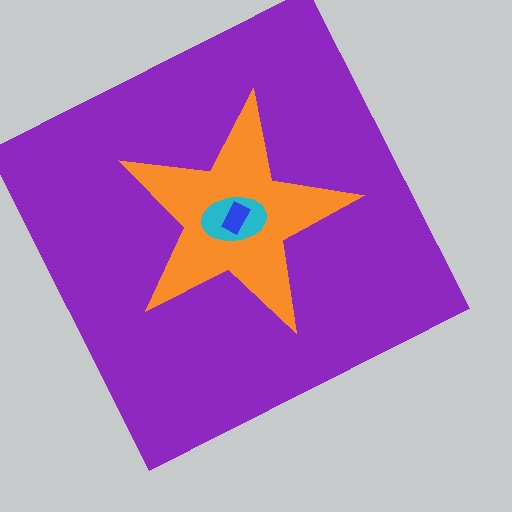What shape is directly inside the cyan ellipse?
The blue rectangle.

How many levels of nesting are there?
4.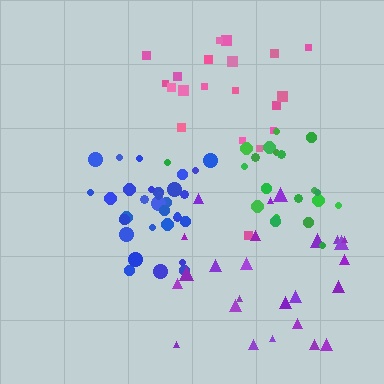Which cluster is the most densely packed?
Blue.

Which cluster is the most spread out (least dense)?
Pink.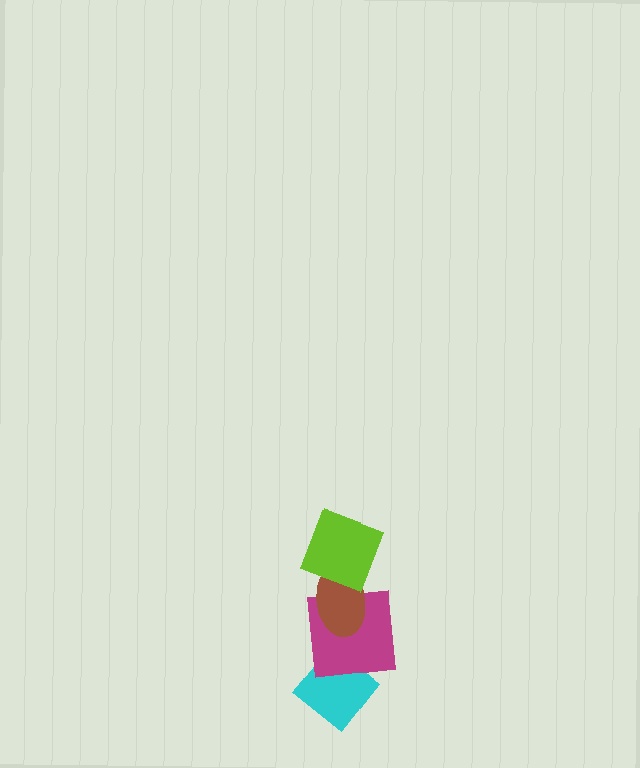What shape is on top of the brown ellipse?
The lime square is on top of the brown ellipse.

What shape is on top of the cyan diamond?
The magenta square is on top of the cyan diamond.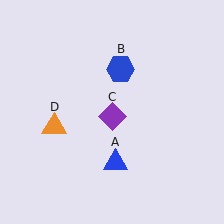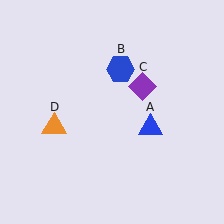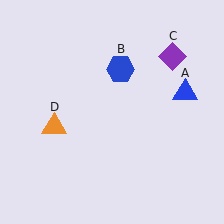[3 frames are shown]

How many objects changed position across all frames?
2 objects changed position: blue triangle (object A), purple diamond (object C).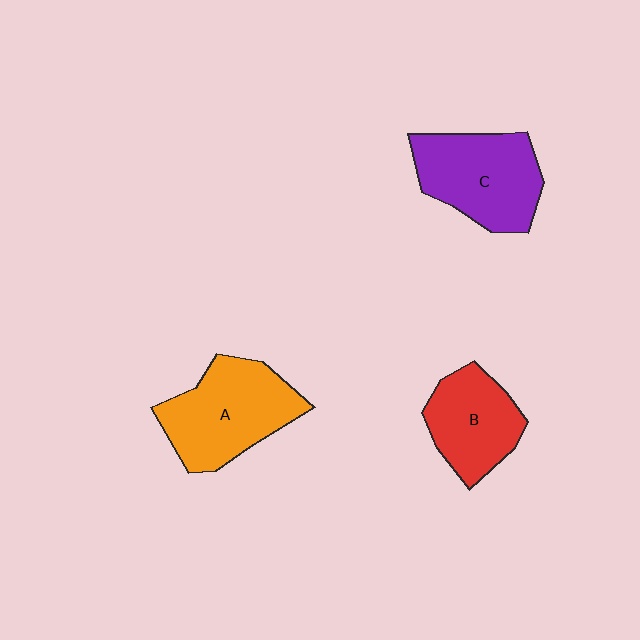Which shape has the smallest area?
Shape B (red).